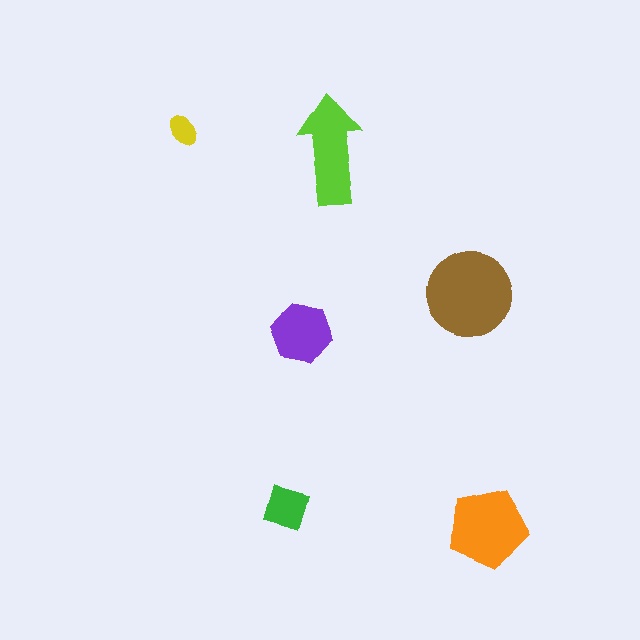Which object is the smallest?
The yellow ellipse.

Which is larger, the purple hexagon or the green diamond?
The purple hexagon.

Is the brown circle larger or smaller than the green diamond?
Larger.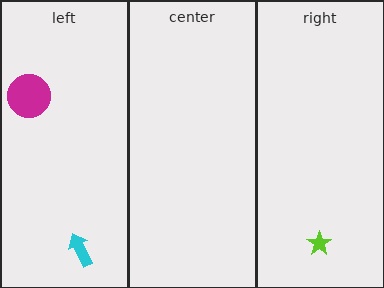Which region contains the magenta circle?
The left region.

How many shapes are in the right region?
1.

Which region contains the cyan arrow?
The left region.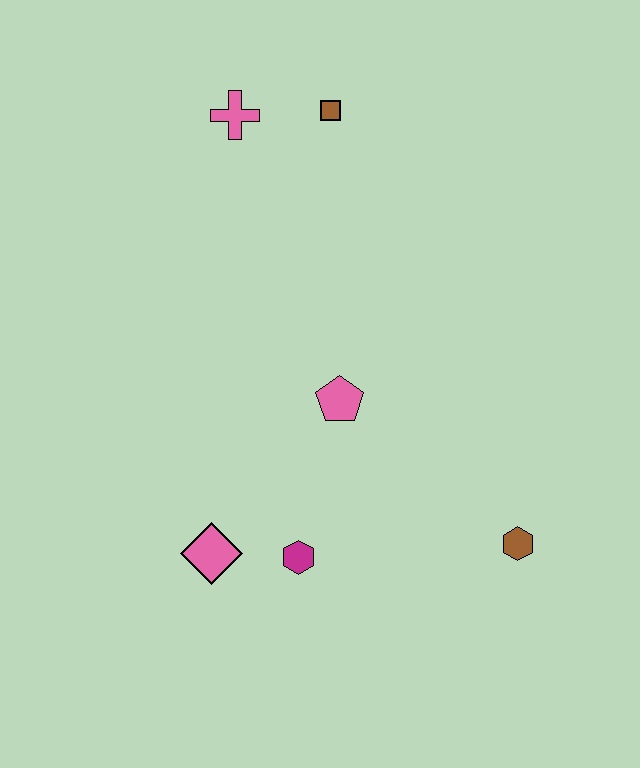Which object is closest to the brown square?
The pink cross is closest to the brown square.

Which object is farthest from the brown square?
The brown hexagon is farthest from the brown square.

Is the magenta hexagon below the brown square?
Yes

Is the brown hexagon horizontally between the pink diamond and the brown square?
No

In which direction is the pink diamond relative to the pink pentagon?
The pink diamond is below the pink pentagon.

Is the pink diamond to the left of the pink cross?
Yes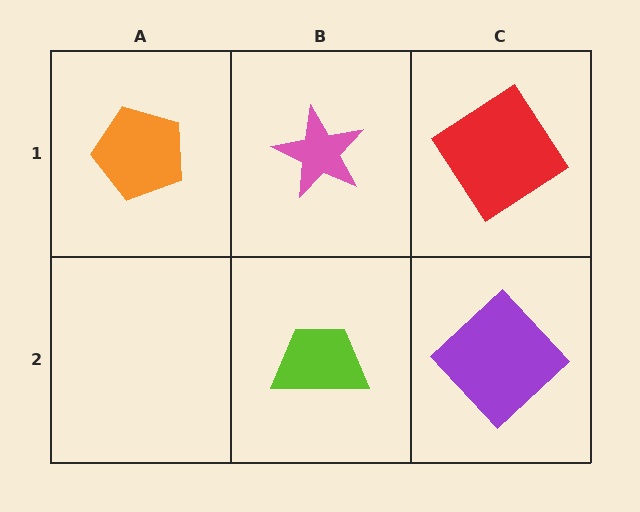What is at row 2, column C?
A purple diamond.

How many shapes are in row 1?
3 shapes.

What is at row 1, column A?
An orange pentagon.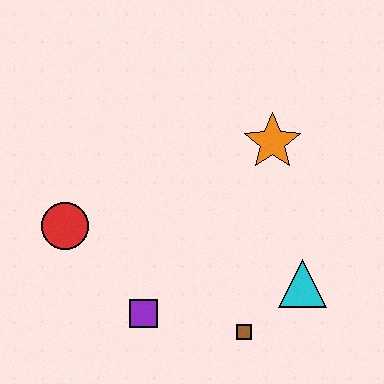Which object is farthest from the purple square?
The orange star is farthest from the purple square.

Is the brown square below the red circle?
Yes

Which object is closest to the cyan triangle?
The brown square is closest to the cyan triangle.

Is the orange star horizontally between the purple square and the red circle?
No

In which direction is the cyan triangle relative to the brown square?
The cyan triangle is to the right of the brown square.